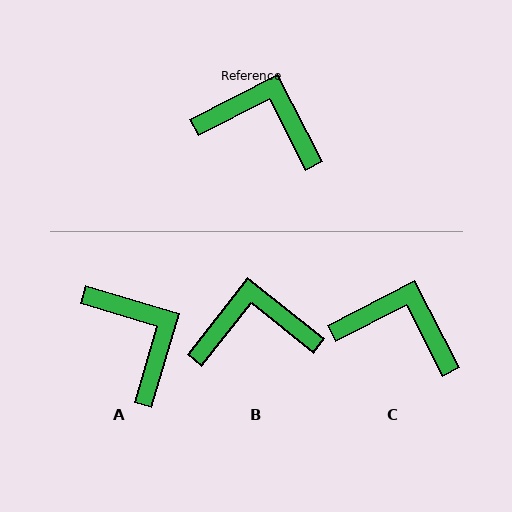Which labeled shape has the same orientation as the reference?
C.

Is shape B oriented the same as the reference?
No, it is off by about 25 degrees.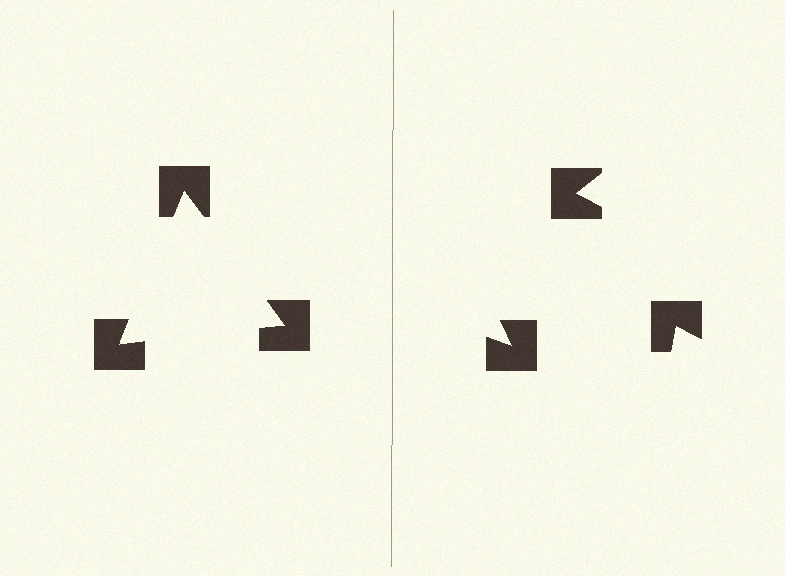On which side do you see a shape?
An illusory triangle appears on the left side. On the right side the wedge cuts are rotated, so no coherent shape forms.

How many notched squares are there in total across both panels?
6 — 3 on each side.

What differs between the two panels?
The notched squares are positioned identically on both sides; only the wedge orientations differ. On the left they align to a triangle; on the right they are misaligned.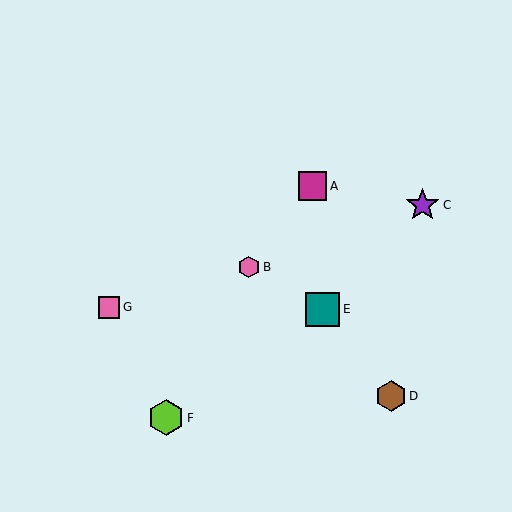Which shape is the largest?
The lime hexagon (labeled F) is the largest.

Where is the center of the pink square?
The center of the pink square is at (109, 307).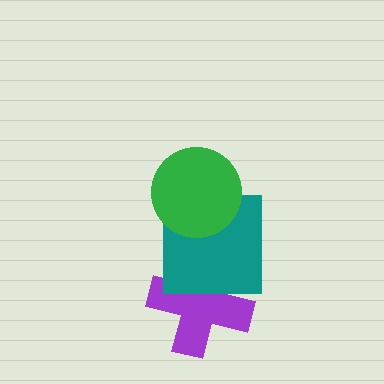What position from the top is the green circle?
The green circle is 1st from the top.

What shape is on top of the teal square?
The green circle is on top of the teal square.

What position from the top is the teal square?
The teal square is 2nd from the top.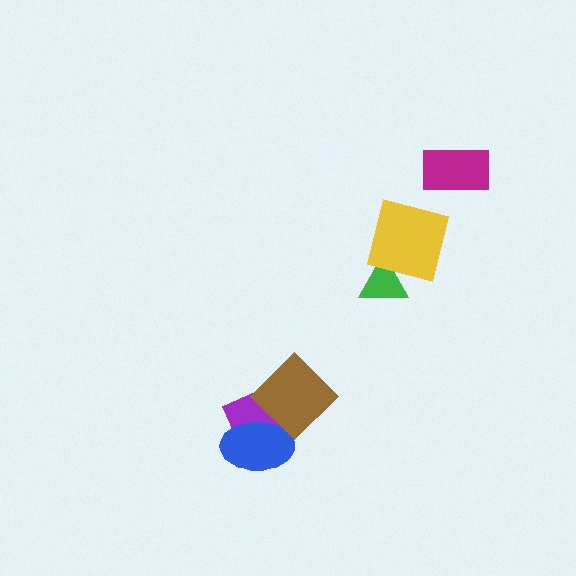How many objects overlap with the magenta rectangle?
0 objects overlap with the magenta rectangle.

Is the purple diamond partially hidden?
Yes, it is partially covered by another shape.